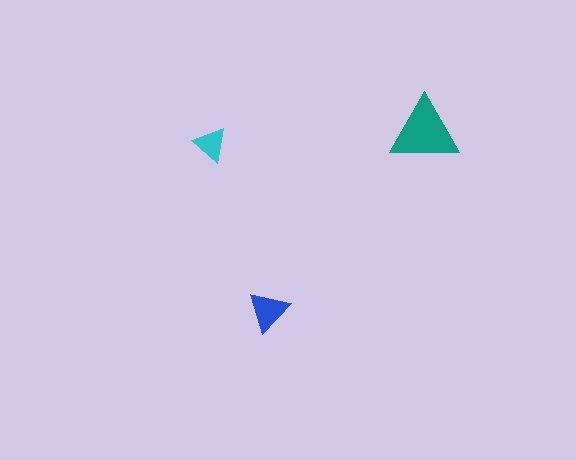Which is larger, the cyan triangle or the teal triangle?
The teal one.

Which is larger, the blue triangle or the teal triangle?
The teal one.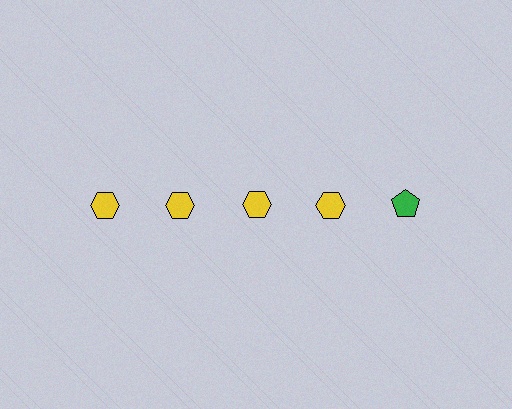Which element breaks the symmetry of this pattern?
The green pentagon in the top row, rightmost column breaks the symmetry. All other shapes are yellow hexagons.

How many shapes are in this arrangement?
There are 5 shapes arranged in a grid pattern.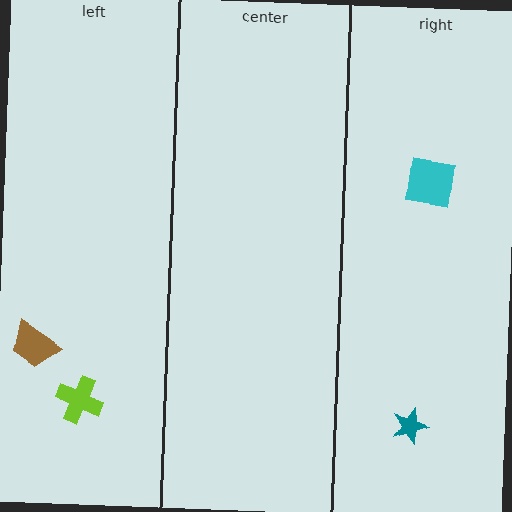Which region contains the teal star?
The right region.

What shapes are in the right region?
The teal star, the cyan square.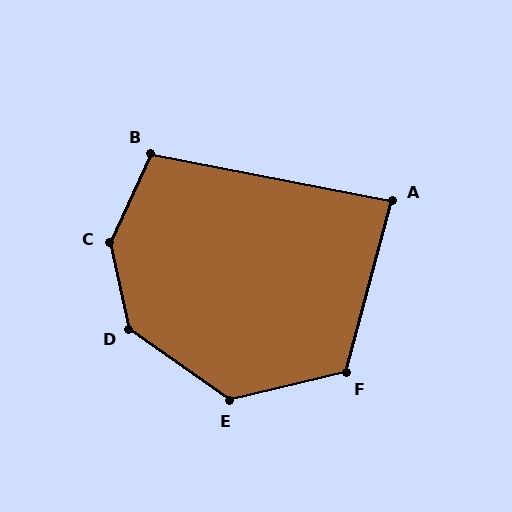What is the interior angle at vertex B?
Approximately 104 degrees (obtuse).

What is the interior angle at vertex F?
Approximately 119 degrees (obtuse).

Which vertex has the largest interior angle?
C, at approximately 143 degrees.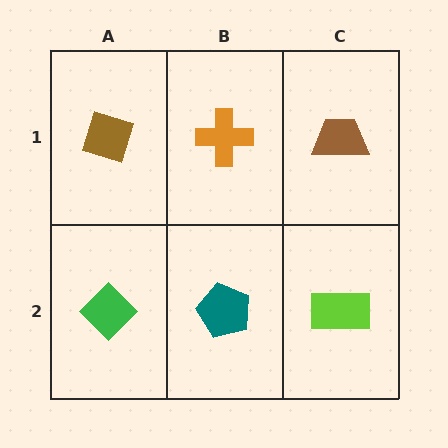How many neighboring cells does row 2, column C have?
2.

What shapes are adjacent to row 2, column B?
An orange cross (row 1, column B), a green diamond (row 2, column A), a lime rectangle (row 2, column C).